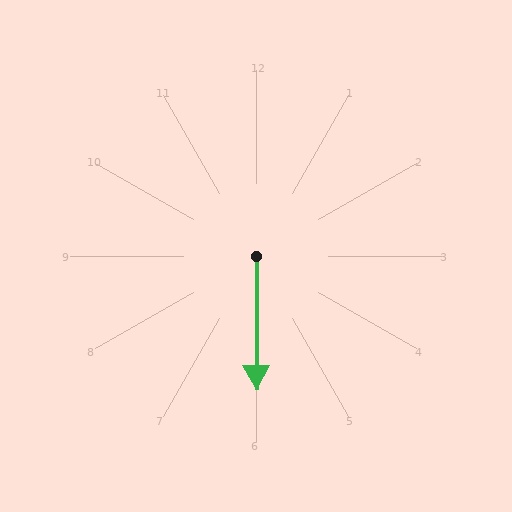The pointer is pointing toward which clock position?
Roughly 6 o'clock.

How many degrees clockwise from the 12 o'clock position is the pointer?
Approximately 180 degrees.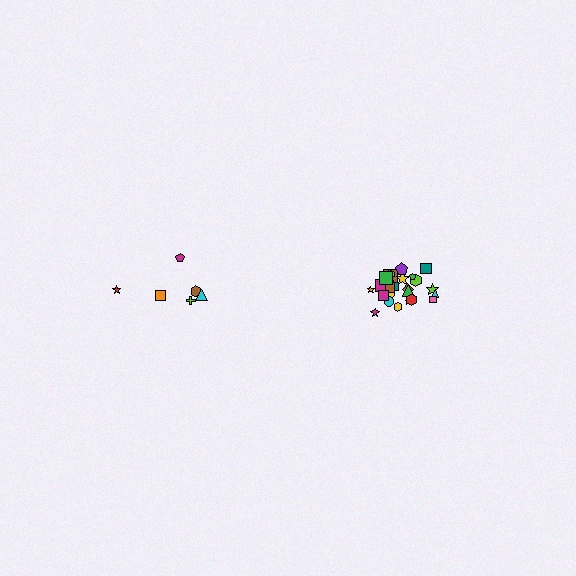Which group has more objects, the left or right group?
The right group.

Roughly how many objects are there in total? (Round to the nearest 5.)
Roughly 30 objects in total.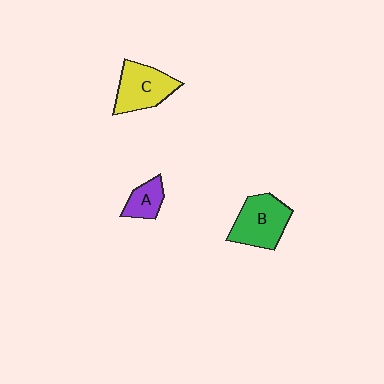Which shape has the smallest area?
Shape A (purple).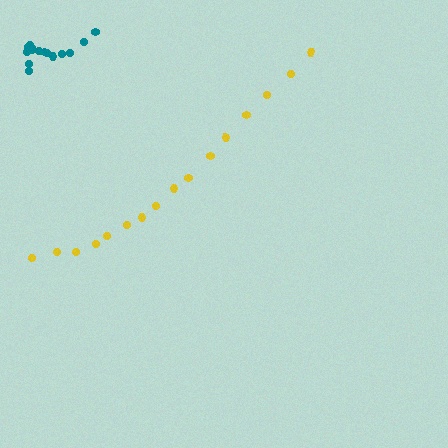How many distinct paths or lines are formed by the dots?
There are 2 distinct paths.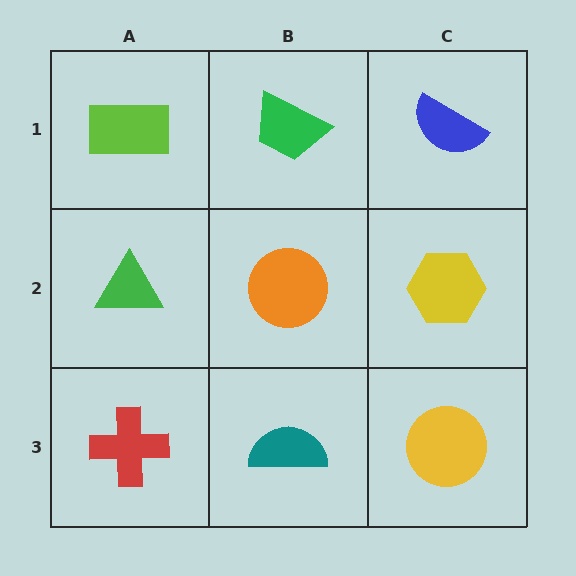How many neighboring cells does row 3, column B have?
3.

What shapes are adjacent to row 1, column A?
A green triangle (row 2, column A), a green trapezoid (row 1, column B).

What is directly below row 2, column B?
A teal semicircle.